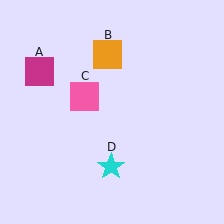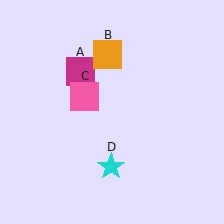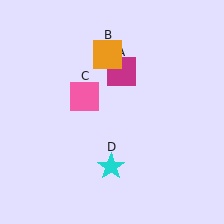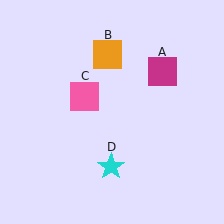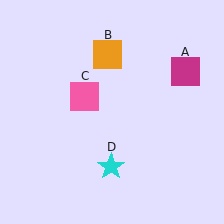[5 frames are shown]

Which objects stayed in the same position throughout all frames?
Orange square (object B) and pink square (object C) and cyan star (object D) remained stationary.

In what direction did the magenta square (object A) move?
The magenta square (object A) moved right.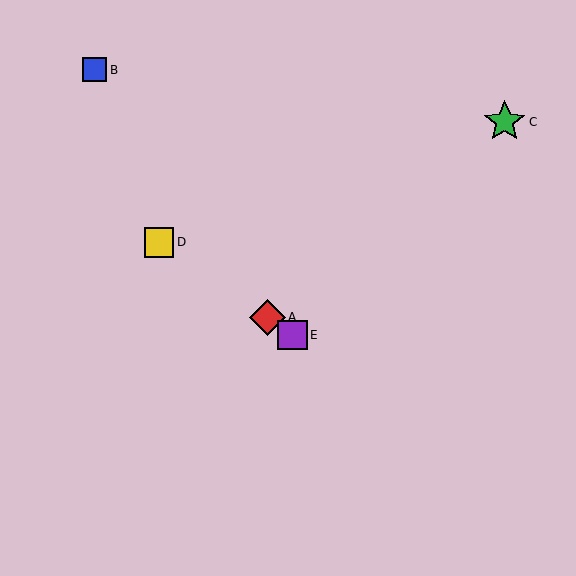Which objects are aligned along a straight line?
Objects A, D, E are aligned along a straight line.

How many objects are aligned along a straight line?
3 objects (A, D, E) are aligned along a straight line.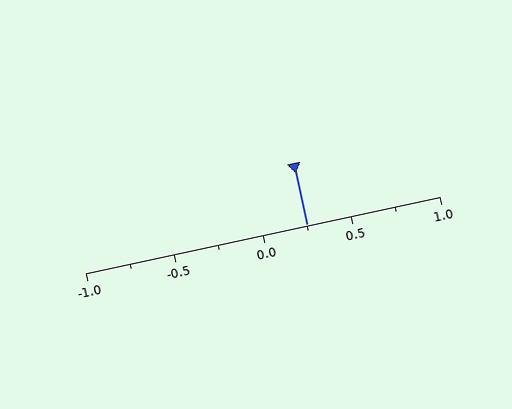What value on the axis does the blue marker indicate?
The marker indicates approximately 0.25.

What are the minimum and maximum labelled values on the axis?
The axis runs from -1.0 to 1.0.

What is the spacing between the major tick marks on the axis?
The major ticks are spaced 0.5 apart.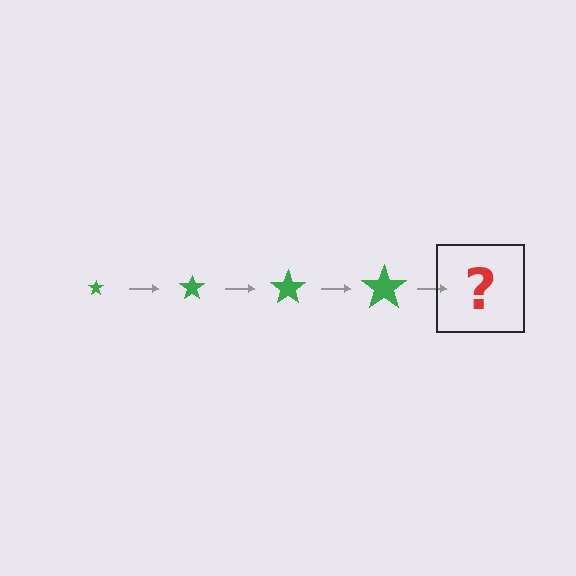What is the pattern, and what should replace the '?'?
The pattern is that the star gets progressively larger each step. The '?' should be a green star, larger than the previous one.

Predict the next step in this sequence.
The next step is a green star, larger than the previous one.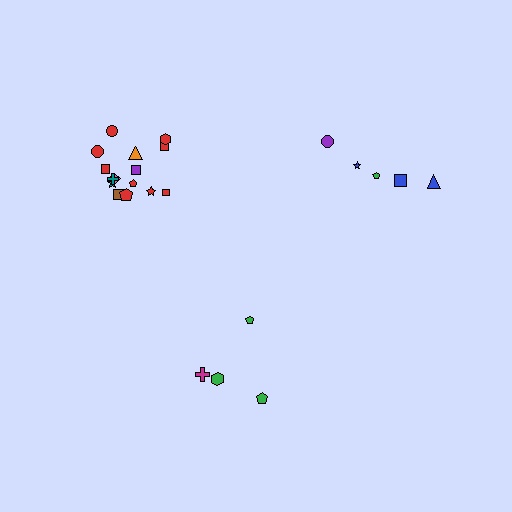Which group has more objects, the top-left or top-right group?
The top-left group.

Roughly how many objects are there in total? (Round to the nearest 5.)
Roughly 25 objects in total.